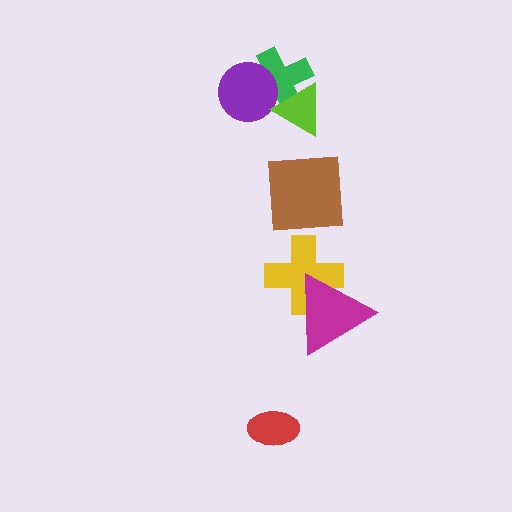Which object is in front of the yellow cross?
The magenta triangle is in front of the yellow cross.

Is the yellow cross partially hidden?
Yes, it is partially covered by another shape.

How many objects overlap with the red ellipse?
0 objects overlap with the red ellipse.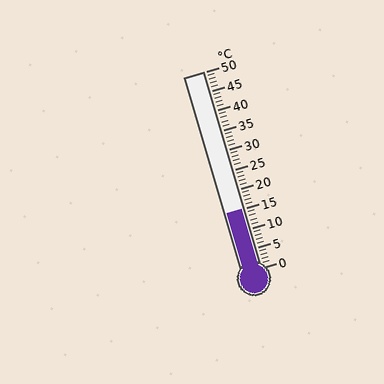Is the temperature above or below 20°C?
The temperature is below 20°C.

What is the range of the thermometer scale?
The thermometer scale ranges from 0°C to 50°C.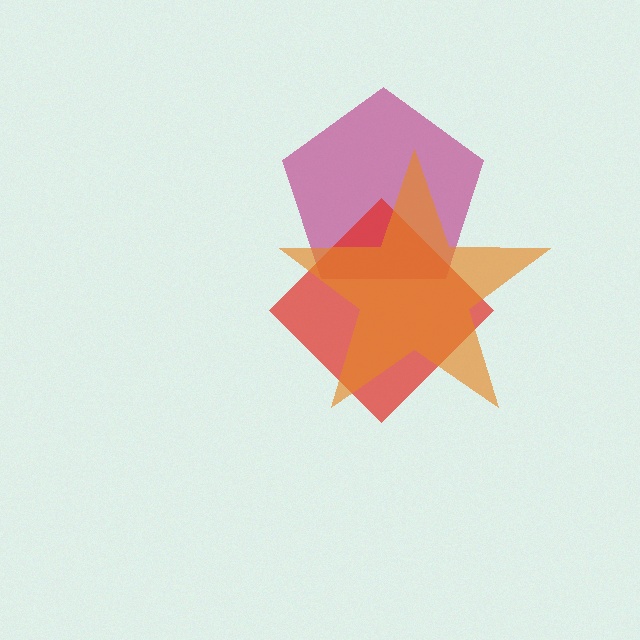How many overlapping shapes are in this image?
There are 3 overlapping shapes in the image.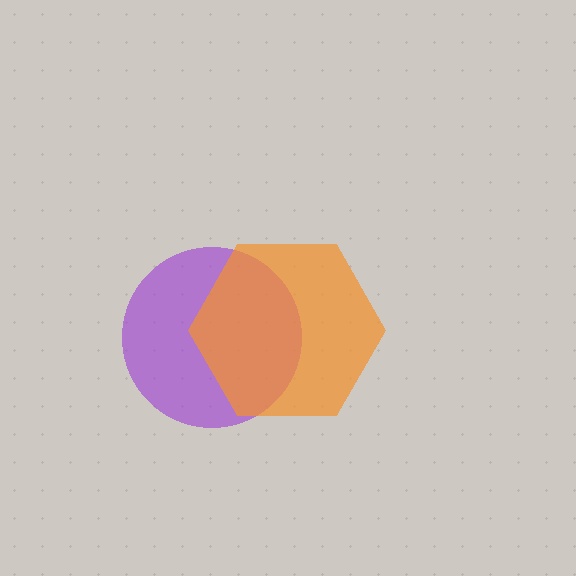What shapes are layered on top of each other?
The layered shapes are: a purple circle, an orange hexagon.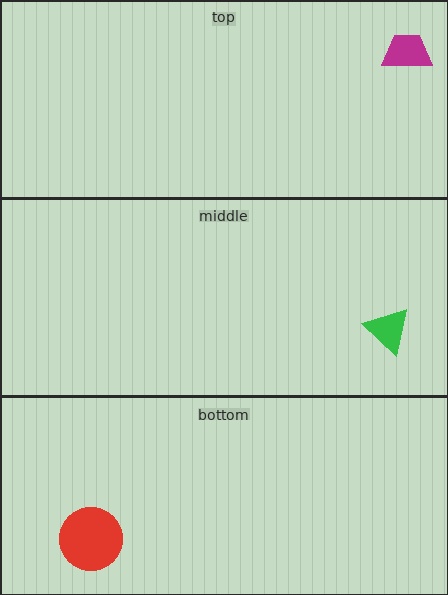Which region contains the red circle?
The bottom region.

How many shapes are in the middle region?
1.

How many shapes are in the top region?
1.